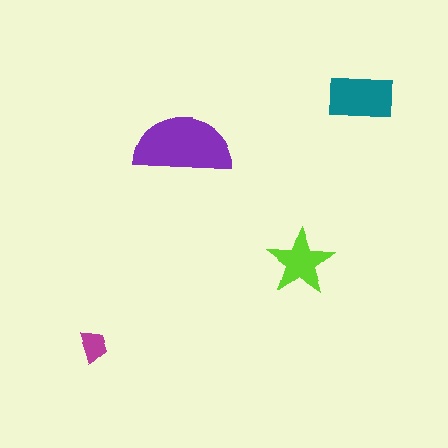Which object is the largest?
The purple semicircle.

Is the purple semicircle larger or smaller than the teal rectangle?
Larger.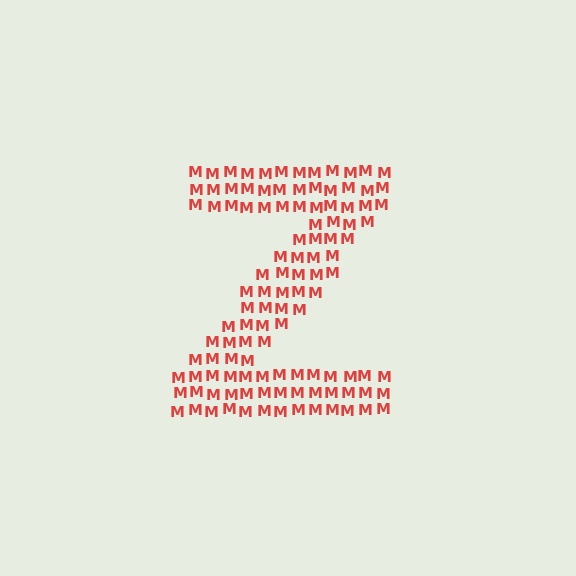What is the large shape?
The large shape is the letter Z.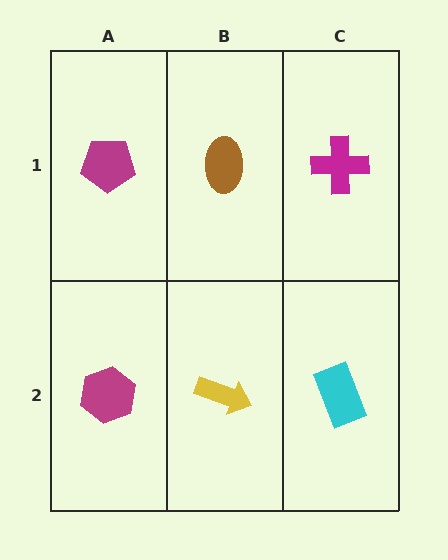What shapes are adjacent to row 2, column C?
A magenta cross (row 1, column C), a yellow arrow (row 2, column B).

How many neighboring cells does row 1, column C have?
2.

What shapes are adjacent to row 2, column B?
A brown ellipse (row 1, column B), a magenta hexagon (row 2, column A), a cyan rectangle (row 2, column C).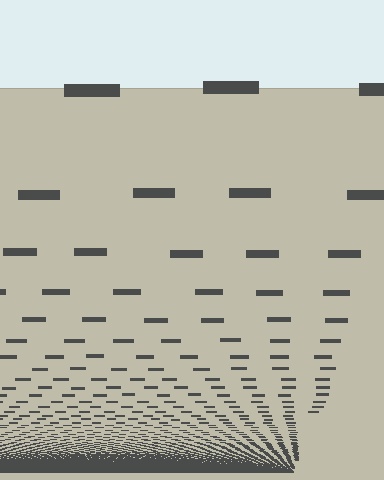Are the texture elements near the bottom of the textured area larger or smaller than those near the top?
Smaller. The gradient is inverted — elements near the bottom are smaller and denser.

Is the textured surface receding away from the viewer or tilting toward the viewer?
The surface appears to tilt toward the viewer. Texture elements get larger and sparser toward the top.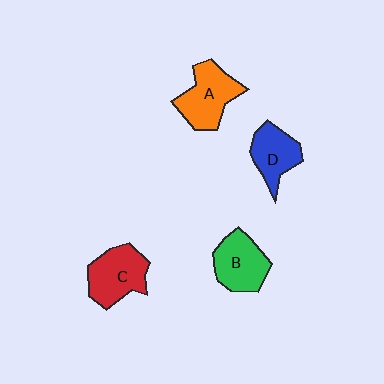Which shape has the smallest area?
Shape D (blue).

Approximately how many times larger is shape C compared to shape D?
Approximately 1.3 times.